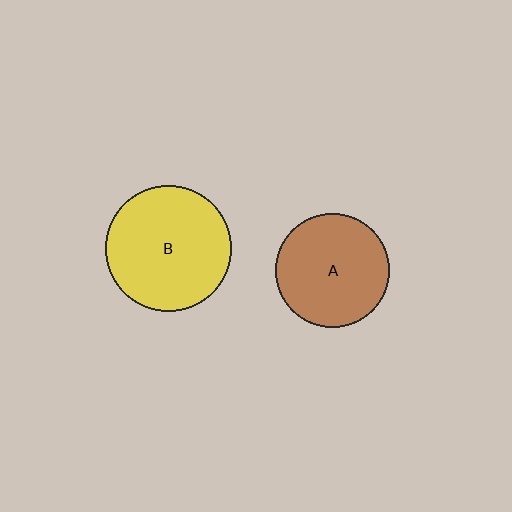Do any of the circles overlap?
No, none of the circles overlap.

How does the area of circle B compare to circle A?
Approximately 1.2 times.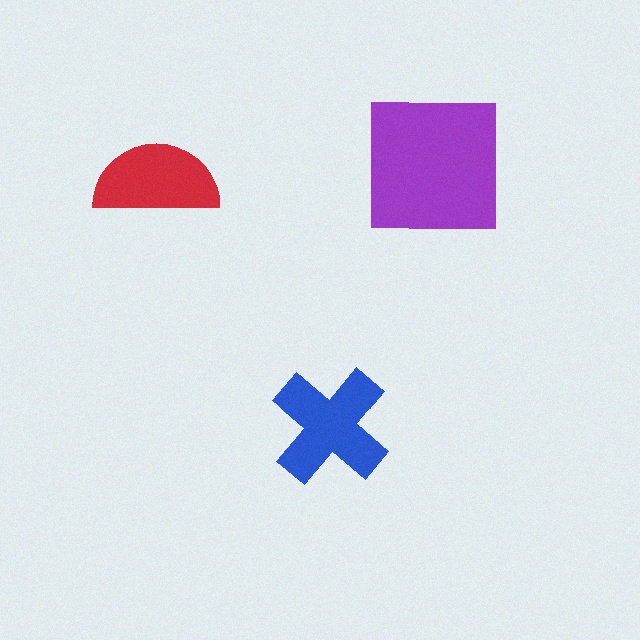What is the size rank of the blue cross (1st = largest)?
2nd.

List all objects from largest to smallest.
The purple square, the blue cross, the red semicircle.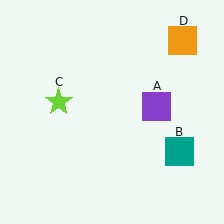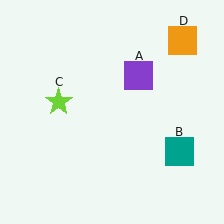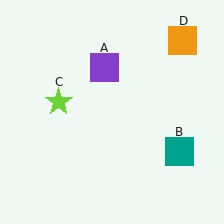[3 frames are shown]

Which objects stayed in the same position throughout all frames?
Teal square (object B) and lime star (object C) and orange square (object D) remained stationary.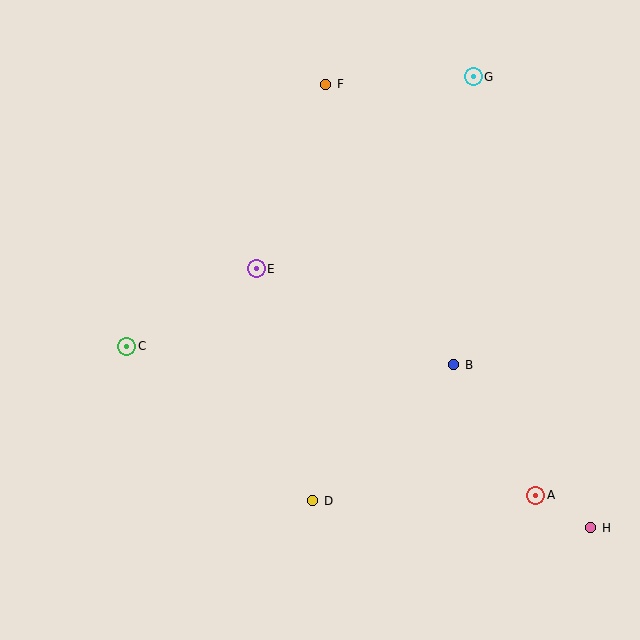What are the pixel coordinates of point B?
Point B is at (454, 365).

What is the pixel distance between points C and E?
The distance between C and E is 151 pixels.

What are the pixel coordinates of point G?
Point G is at (473, 77).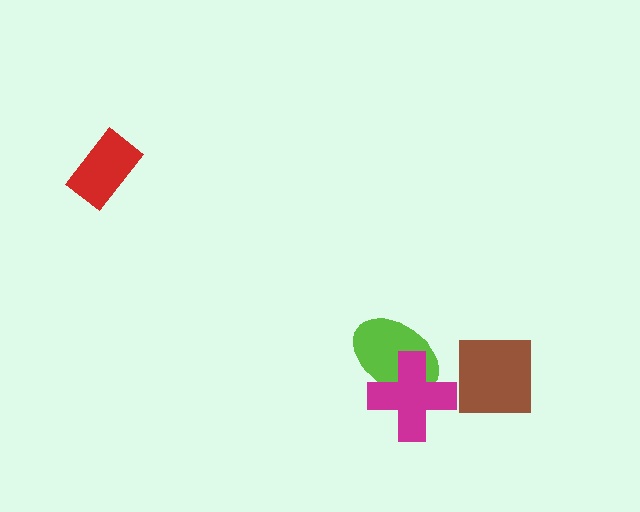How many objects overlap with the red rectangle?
0 objects overlap with the red rectangle.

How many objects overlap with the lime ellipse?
1 object overlaps with the lime ellipse.